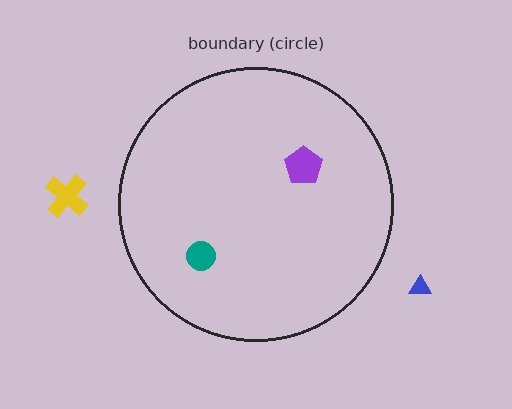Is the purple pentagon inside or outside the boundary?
Inside.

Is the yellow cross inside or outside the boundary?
Outside.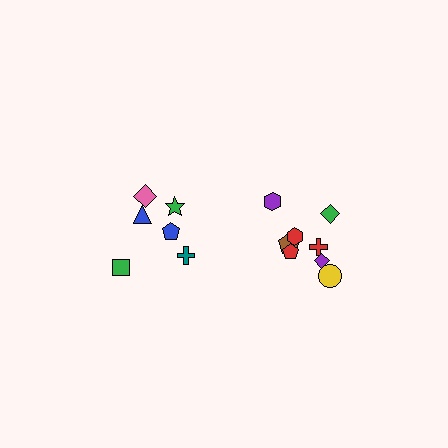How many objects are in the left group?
There are 6 objects.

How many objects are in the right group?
There are 8 objects.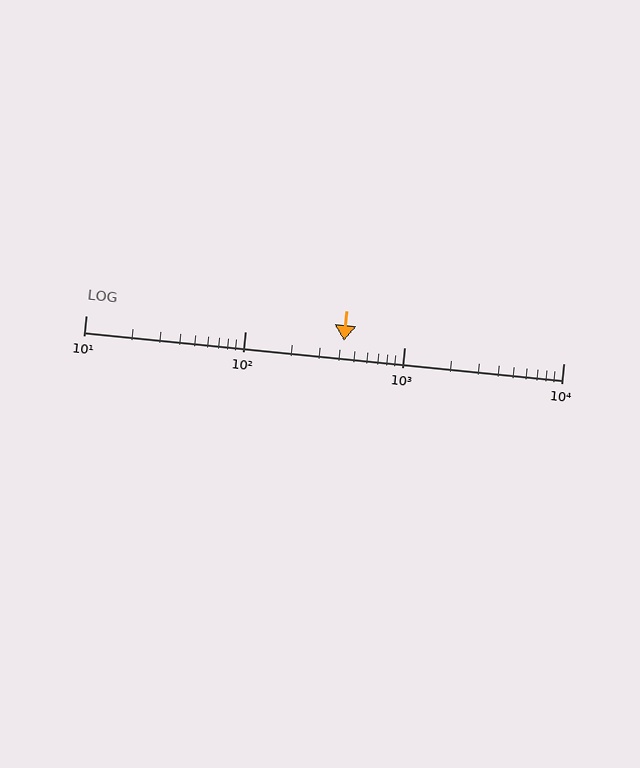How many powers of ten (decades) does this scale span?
The scale spans 3 decades, from 10 to 10000.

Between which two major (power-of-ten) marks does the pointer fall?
The pointer is between 100 and 1000.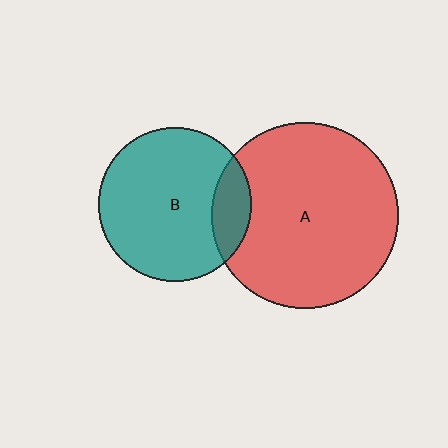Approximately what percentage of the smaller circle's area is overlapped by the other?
Approximately 15%.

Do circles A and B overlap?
Yes.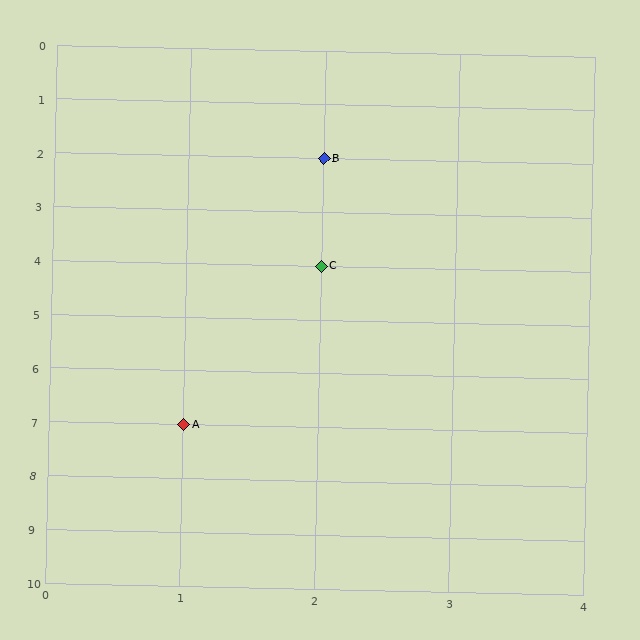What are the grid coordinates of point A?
Point A is at grid coordinates (1, 7).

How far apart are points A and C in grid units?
Points A and C are 1 column and 3 rows apart (about 3.2 grid units diagonally).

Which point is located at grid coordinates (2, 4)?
Point C is at (2, 4).